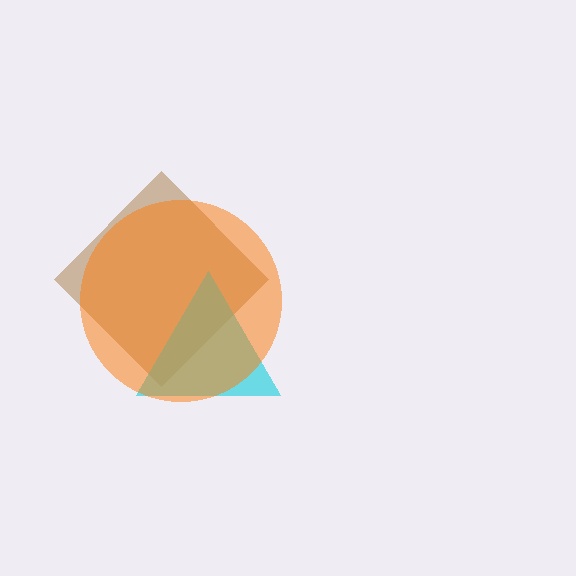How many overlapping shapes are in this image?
There are 3 overlapping shapes in the image.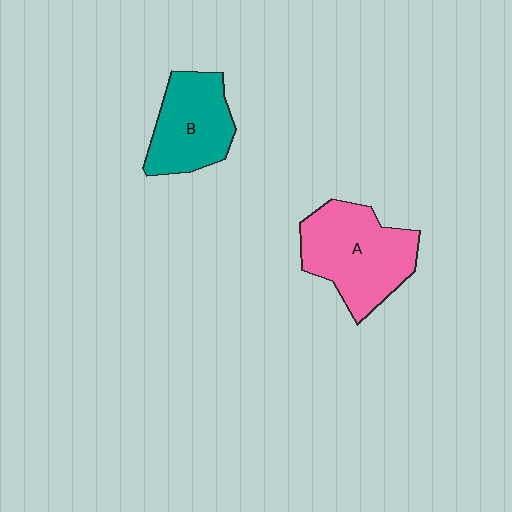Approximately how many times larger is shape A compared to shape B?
Approximately 1.3 times.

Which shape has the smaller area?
Shape B (teal).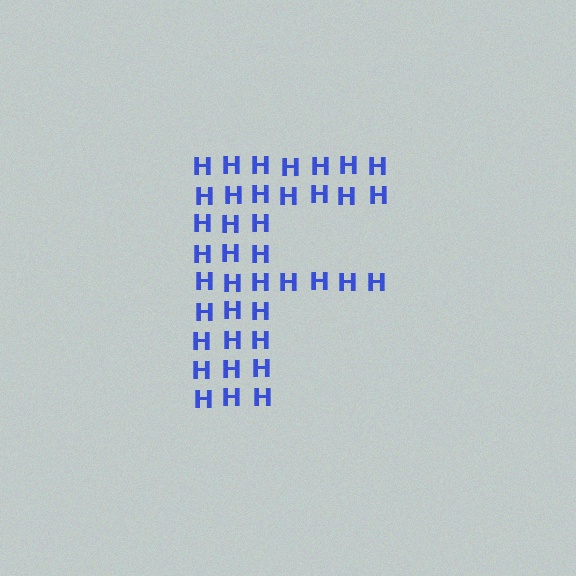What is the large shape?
The large shape is the letter F.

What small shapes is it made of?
It is made of small letter H's.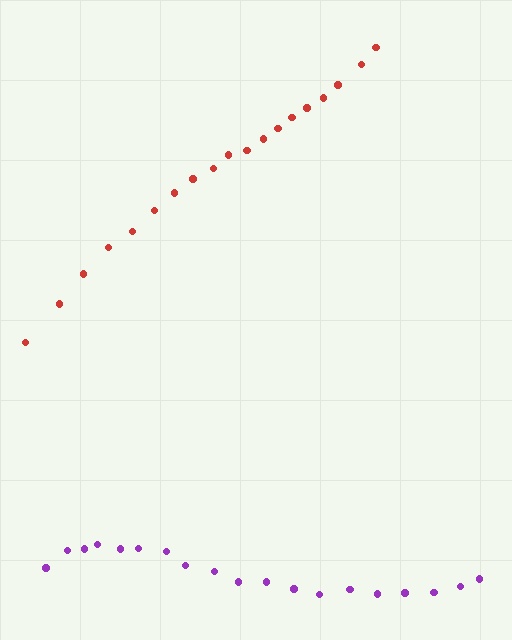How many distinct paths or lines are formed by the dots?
There are 2 distinct paths.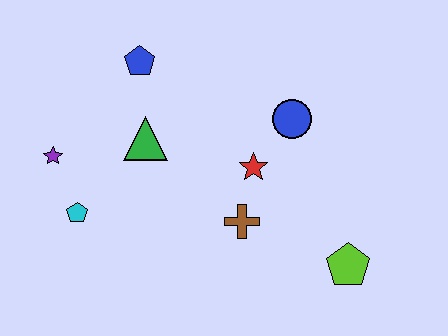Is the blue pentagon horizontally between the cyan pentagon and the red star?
Yes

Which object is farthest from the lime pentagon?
The purple star is farthest from the lime pentagon.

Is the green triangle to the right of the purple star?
Yes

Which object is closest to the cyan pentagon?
The purple star is closest to the cyan pentagon.